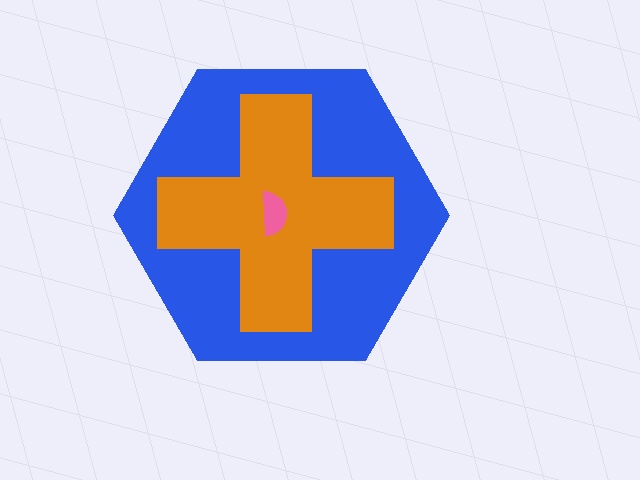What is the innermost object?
The pink semicircle.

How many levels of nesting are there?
3.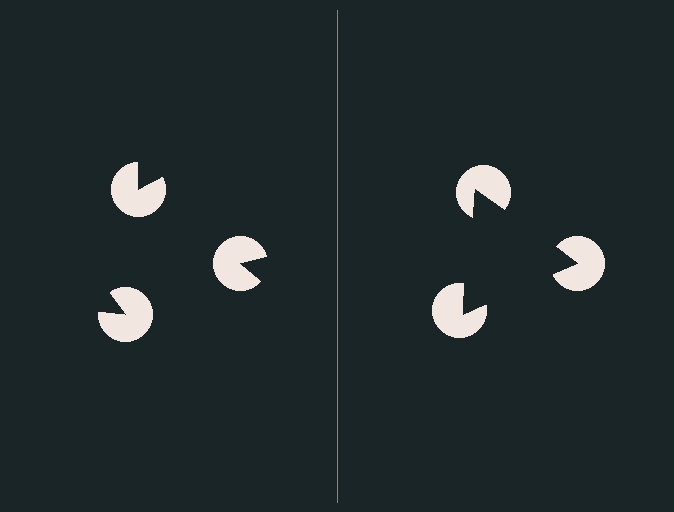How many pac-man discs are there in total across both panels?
6 — 3 on each side.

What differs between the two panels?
The pac-man discs are positioned identically on both sides; only the wedge orientations differ. On the right they align to a triangle; on the left they are misaligned.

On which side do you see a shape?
An illusory triangle appears on the right side. On the left side the wedge cuts are rotated, so no coherent shape forms.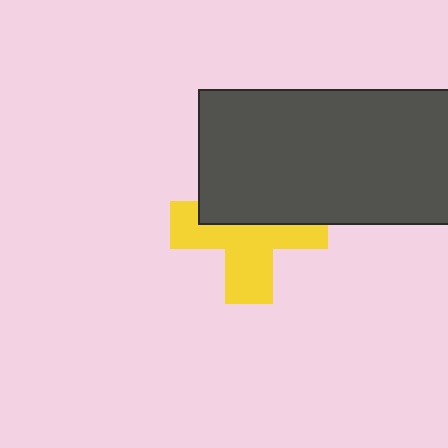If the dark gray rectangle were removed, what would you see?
You would see the complete yellow cross.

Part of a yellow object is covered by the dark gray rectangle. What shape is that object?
It is a cross.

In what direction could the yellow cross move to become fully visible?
The yellow cross could move down. That would shift it out from behind the dark gray rectangle entirely.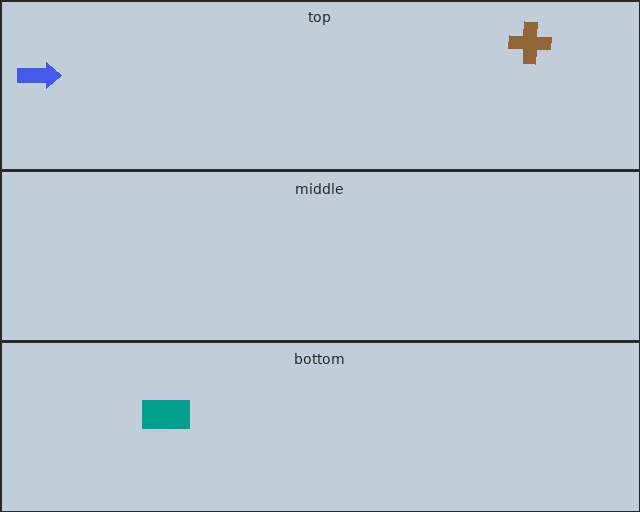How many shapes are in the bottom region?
1.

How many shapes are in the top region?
2.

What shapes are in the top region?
The brown cross, the blue arrow.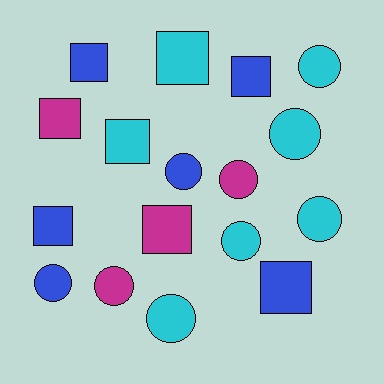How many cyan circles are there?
There are 5 cyan circles.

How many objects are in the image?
There are 17 objects.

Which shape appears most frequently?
Circle, with 9 objects.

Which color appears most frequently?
Cyan, with 7 objects.